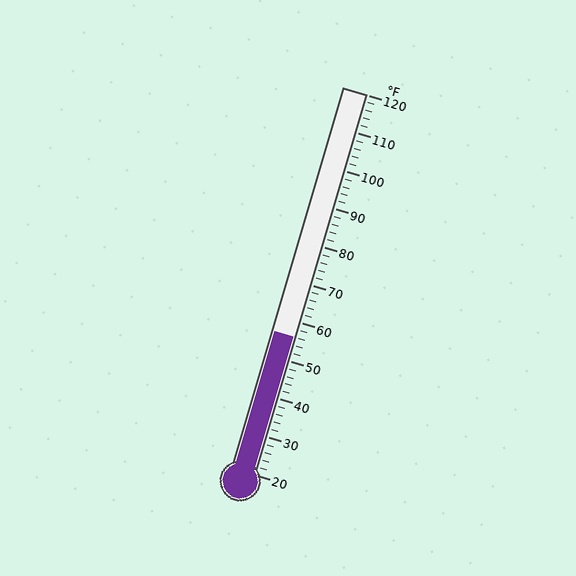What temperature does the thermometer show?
The thermometer shows approximately 56°F.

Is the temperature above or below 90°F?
The temperature is below 90°F.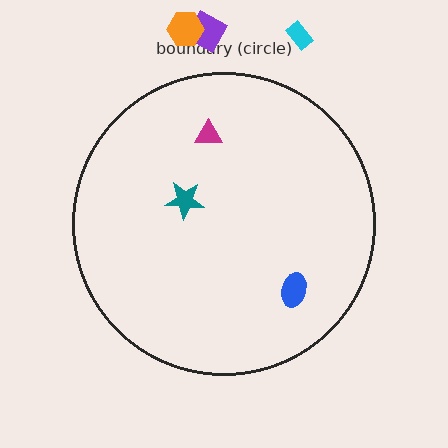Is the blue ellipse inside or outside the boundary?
Inside.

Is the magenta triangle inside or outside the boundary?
Inside.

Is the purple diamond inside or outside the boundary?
Outside.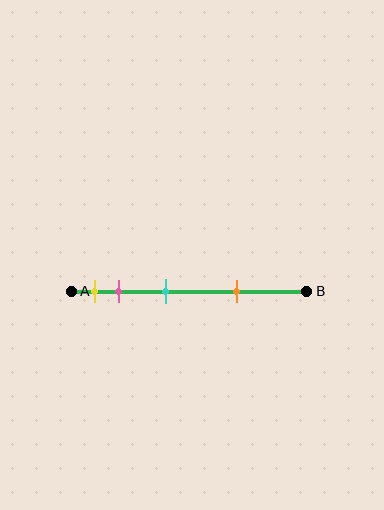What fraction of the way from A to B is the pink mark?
The pink mark is approximately 20% (0.2) of the way from A to B.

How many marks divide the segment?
There are 4 marks dividing the segment.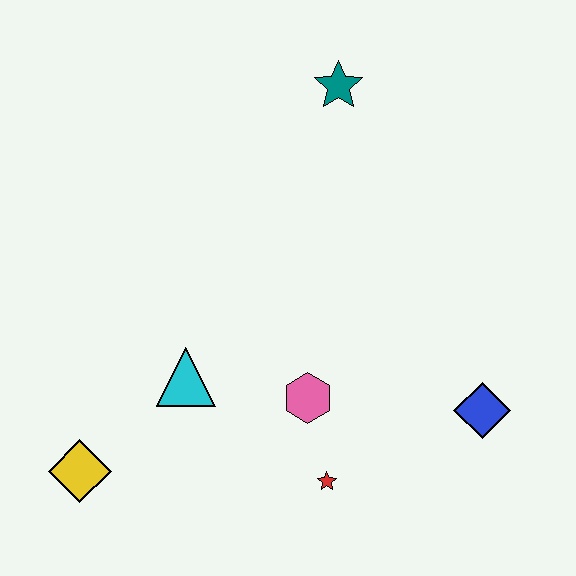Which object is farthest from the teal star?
The yellow diamond is farthest from the teal star.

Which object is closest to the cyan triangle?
The pink hexagon is closest to the cyan triangle.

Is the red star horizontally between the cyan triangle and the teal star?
Yes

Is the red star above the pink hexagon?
No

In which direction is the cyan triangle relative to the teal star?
The cyan triangle is below the teal star.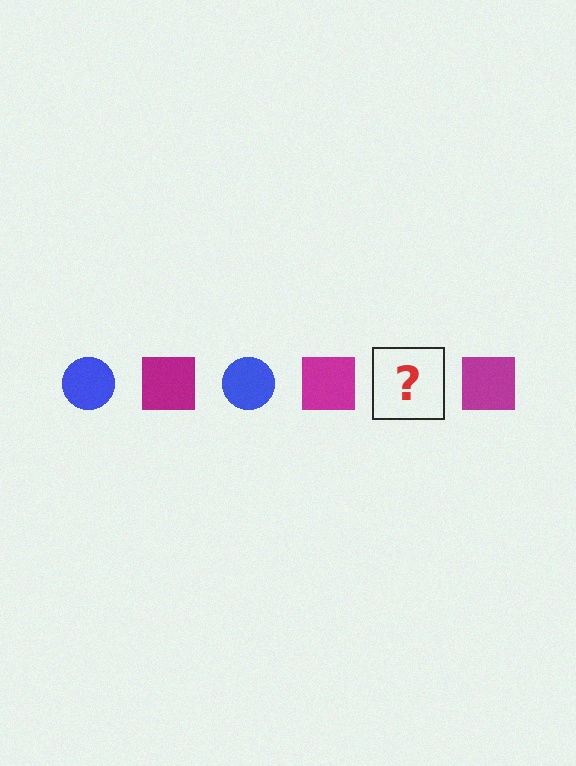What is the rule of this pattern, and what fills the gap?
The rule is that the pattern alternates between blue circle and magenta square. The gap should be filled with a blue circle.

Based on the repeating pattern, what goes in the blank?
The blank should be a blue circle.